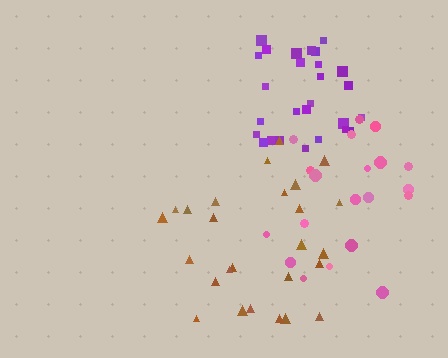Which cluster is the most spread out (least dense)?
Pink.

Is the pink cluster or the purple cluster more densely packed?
Purple.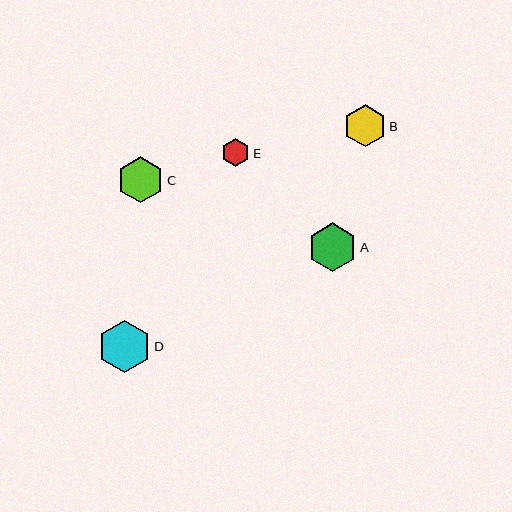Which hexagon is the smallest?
Hexagon E is the smallest with a size of approximately 28 pixels.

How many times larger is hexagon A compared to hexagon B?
Hexagon A is approximately 1.2 times the size of hexagon B.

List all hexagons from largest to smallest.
From largest to smallest: D, A, C, B, E.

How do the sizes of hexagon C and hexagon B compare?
Hexagon C and hexagon B are approximately the same size.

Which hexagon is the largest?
Hexagon D is the largest with a size of approximately 53 pixels.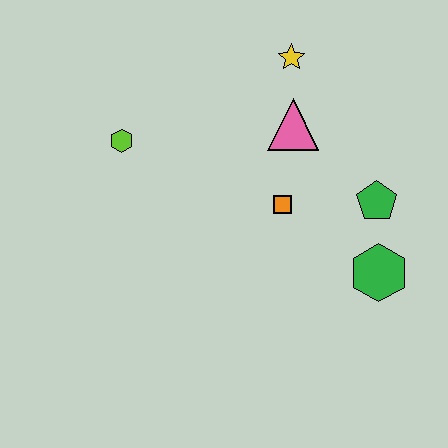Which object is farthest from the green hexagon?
The lime hexagon is farthest from the green hexagon.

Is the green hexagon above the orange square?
No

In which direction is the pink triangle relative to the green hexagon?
The pink triangle is above the green hexagon.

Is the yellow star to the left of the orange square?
No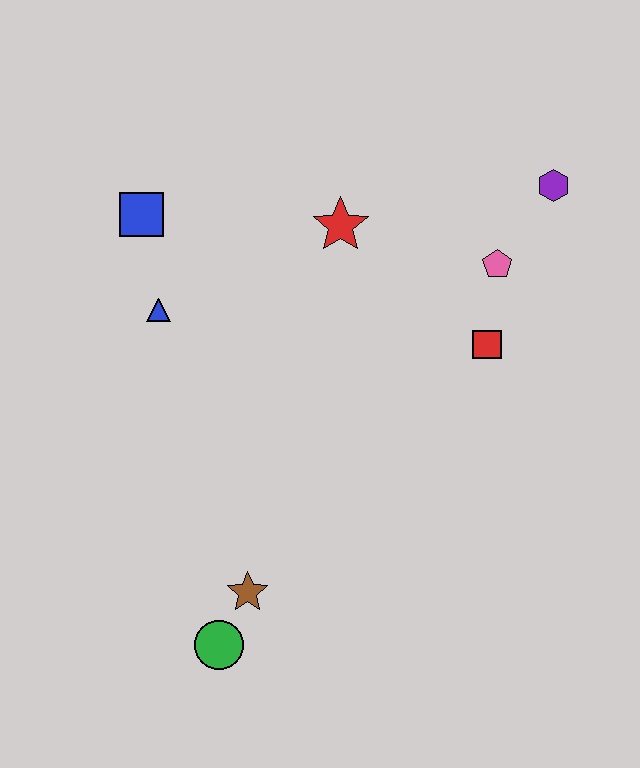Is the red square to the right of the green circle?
Yes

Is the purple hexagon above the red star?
Yes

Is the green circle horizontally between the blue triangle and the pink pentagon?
Yes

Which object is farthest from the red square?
The green circle is farthest from the red square.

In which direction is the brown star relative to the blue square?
The brown star is below the blue square.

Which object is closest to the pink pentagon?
The red square is closest to the pink pentagon.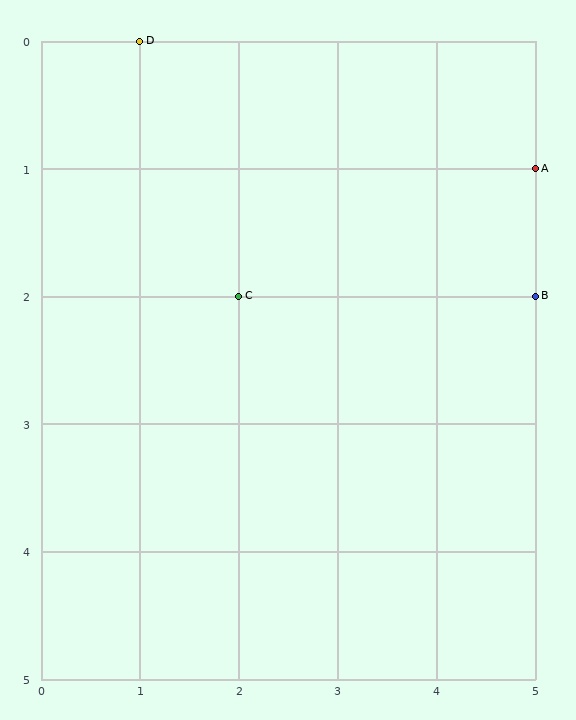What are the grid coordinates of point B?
Point B is at grid coordinates (5, 2).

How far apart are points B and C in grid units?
Points B and C are 3 columns apart.